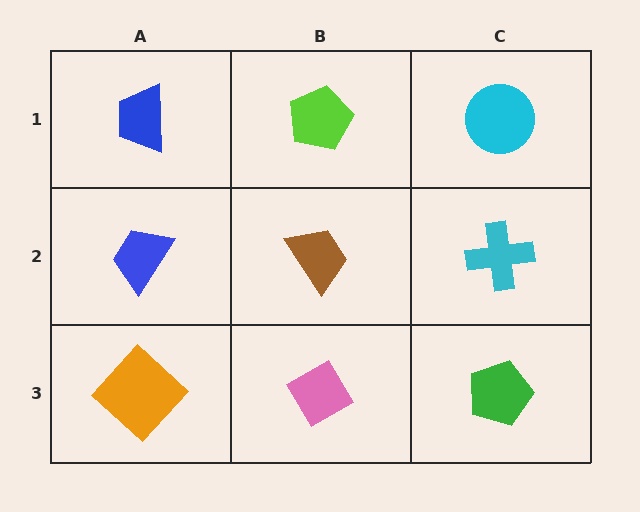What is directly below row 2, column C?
A green pentagon.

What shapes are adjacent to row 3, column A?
A blue trapezoid (row 2, column A), a pink diamond (row 3, column B).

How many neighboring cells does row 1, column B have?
3.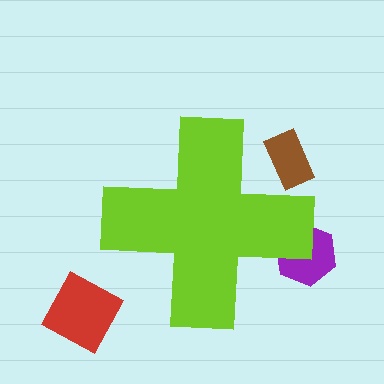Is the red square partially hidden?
No, the red square is fully visible.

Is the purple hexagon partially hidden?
Yes, the purple hexagon is partially hidden behind the lime cross.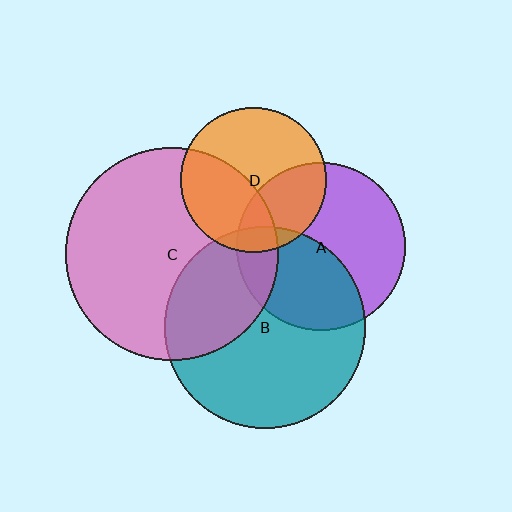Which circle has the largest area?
Circle C (pink).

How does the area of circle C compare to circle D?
Approximately 2.1 times.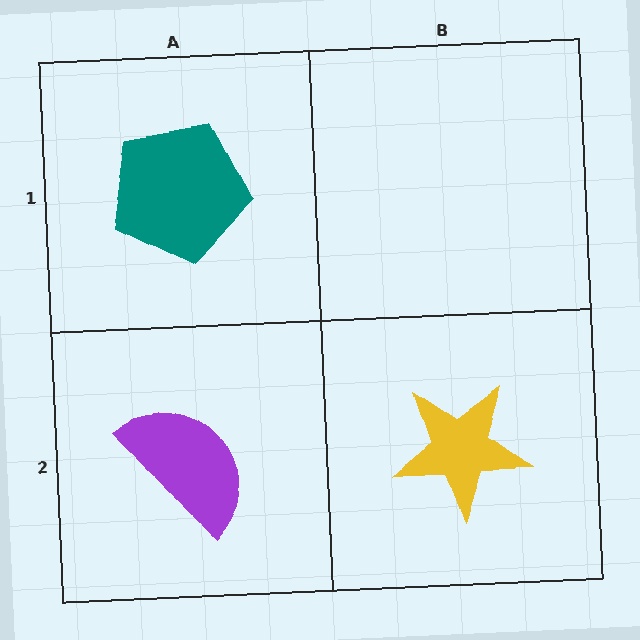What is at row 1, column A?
A teal pentagon.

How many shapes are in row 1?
1 shape.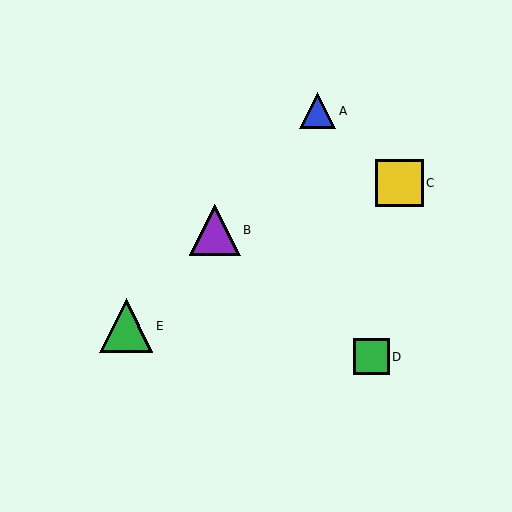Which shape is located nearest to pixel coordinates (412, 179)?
The yellow square (labeled C) at (399, 183) is nearest to that location.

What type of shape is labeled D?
Shape D is a green square.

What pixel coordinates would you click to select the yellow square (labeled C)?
Click at (399, 183) to select the yellow square C.